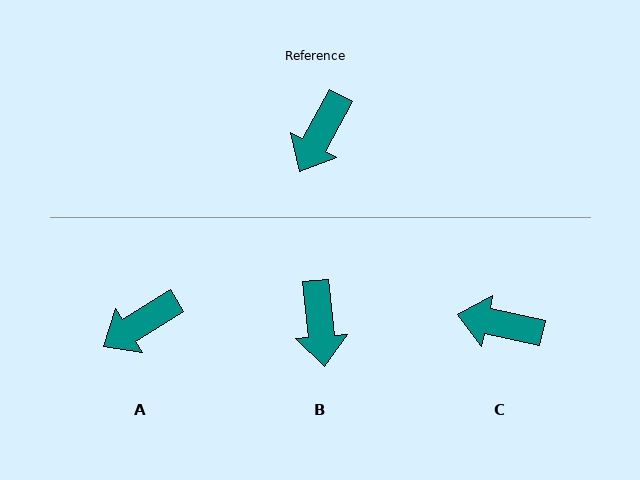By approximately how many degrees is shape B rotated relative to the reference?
Approximately 34 degrees counter-clockwise.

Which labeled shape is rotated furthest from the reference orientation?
C, about 74 degrees away.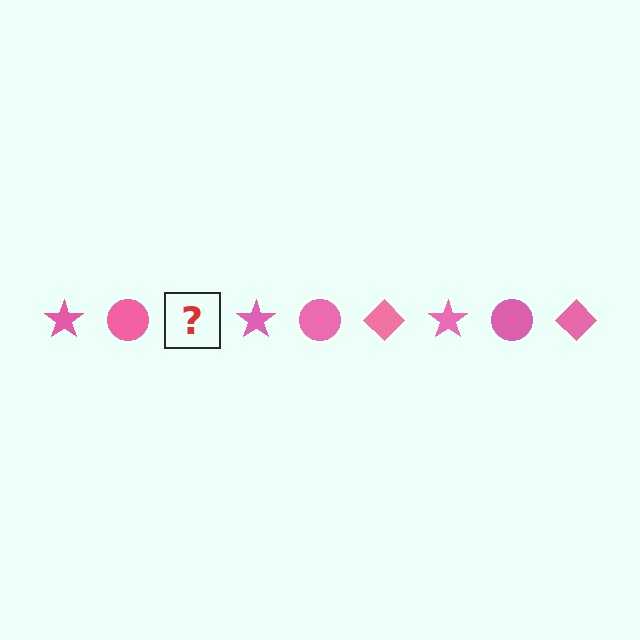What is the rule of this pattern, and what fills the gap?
The rule is that the pattern cycles through star, circle, diamond shapes in pink. The gap should be filled with a pink diamond.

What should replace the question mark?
The question mark should be replaced with a pink diamond.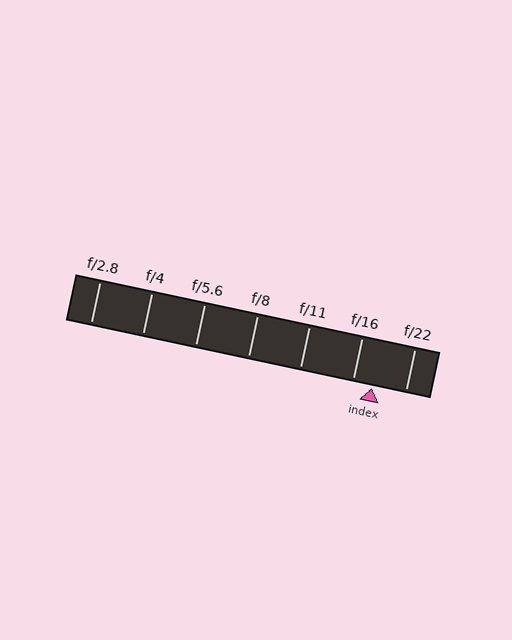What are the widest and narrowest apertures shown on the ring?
The widest aperture shown is f/2.8 and the narrowest is f/22.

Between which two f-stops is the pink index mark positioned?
The index mark is between f/16 and f/22.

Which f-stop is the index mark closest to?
The index mark is closest to f/16.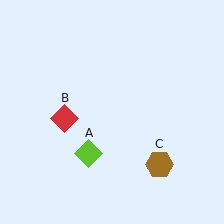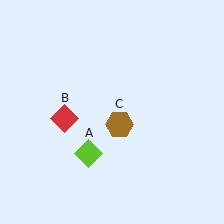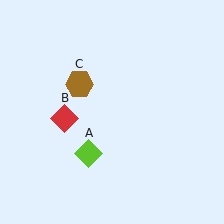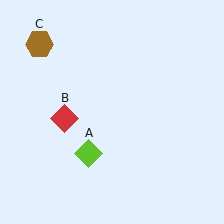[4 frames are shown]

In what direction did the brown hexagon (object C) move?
The brown hexagon (object C) moved up and to the left.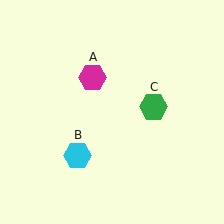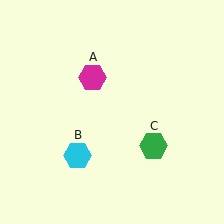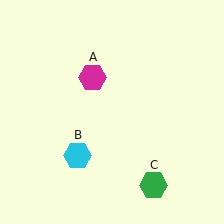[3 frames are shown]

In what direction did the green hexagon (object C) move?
The green hexagon (object C) moved down.